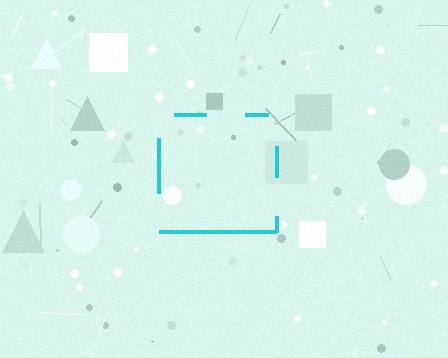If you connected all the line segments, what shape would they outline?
They would outline a square.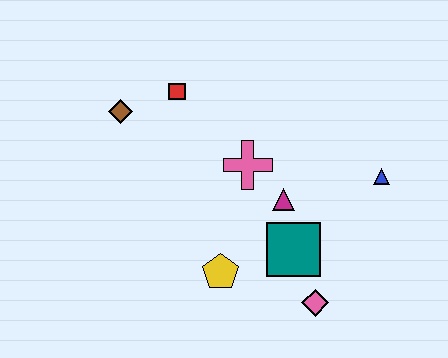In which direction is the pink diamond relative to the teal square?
The pink diamond is below the teal square.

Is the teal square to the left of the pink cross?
No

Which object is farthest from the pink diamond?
The brown diamond is farthest from the pink diamond.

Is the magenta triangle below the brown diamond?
Yes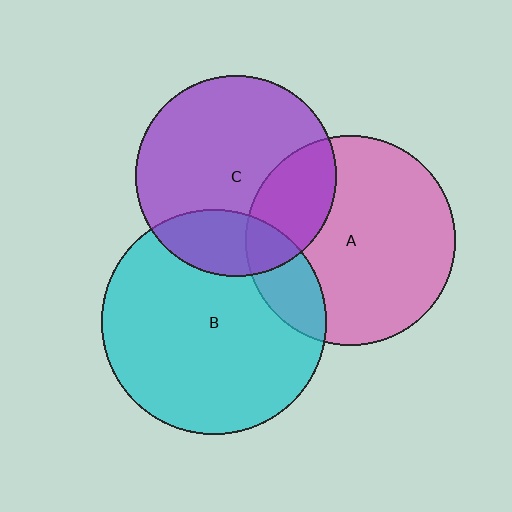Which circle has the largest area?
Circle B (cyan).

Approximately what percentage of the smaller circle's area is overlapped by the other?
Approximately 25%.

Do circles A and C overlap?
Yes.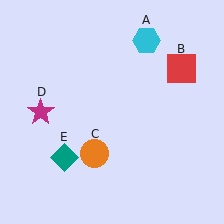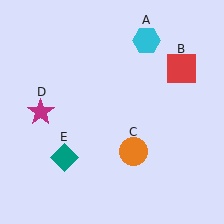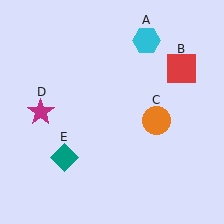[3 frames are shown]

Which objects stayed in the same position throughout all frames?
Cyan hexagon (object A) and red square (object B) and magenta star (object D) and teal diamond (object E) remained stationary.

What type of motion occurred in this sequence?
The orange circle (object C) rotated counterclockwise around the center of the scene.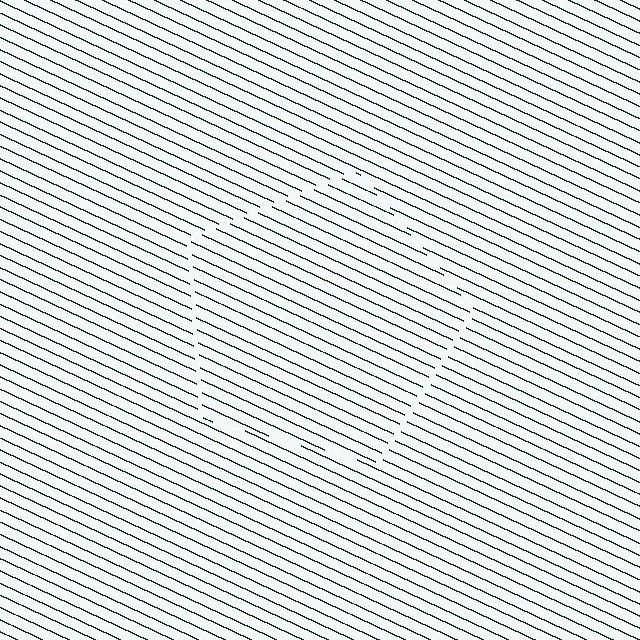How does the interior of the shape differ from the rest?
The interior of the shape contains the same grating, shifted by half a period — the contour is defined by the phase discontinuity where line-ends from the inner and outer gratings abut.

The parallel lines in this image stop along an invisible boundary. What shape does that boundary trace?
An illusory pentagon. The interior of the shape contains the same grating, shifted by half a period — the contour is defined by the phase discontinuity where line-ends from the inner and outer gratings abut.